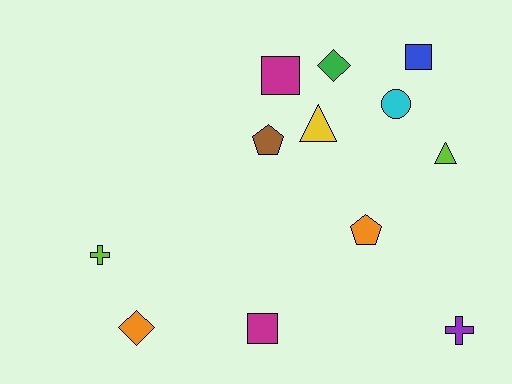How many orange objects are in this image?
There are 2 orange objects.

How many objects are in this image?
There are 12 objects.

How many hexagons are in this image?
There are no hexagons.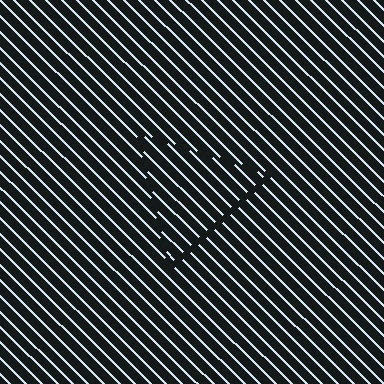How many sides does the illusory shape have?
3 sides — the line-ends trace a triangle.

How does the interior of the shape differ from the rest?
The interior of the shape contains the same grating, shifted by half a period — the contour is defined by the phase discontinuity where line-ends from the inner and outer gratings abut.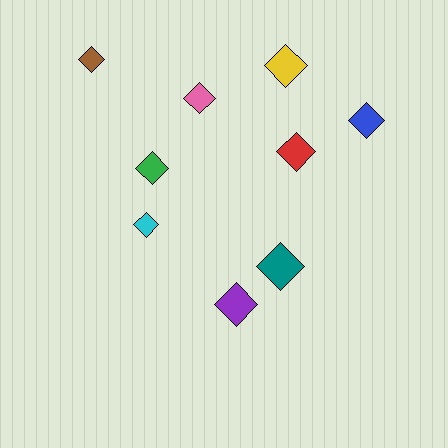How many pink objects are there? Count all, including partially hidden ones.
There is 1 pink object.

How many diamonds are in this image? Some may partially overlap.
There are 9 diamonds.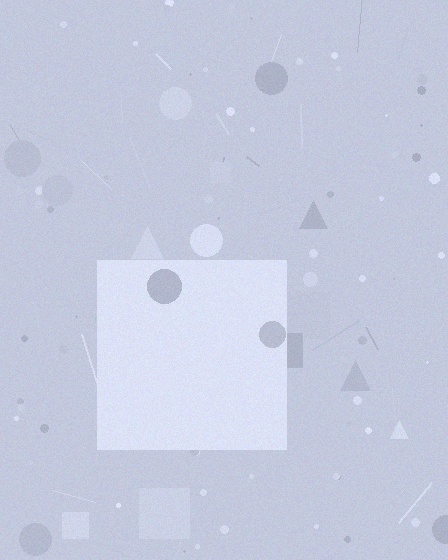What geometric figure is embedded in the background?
A square is embedded in the background.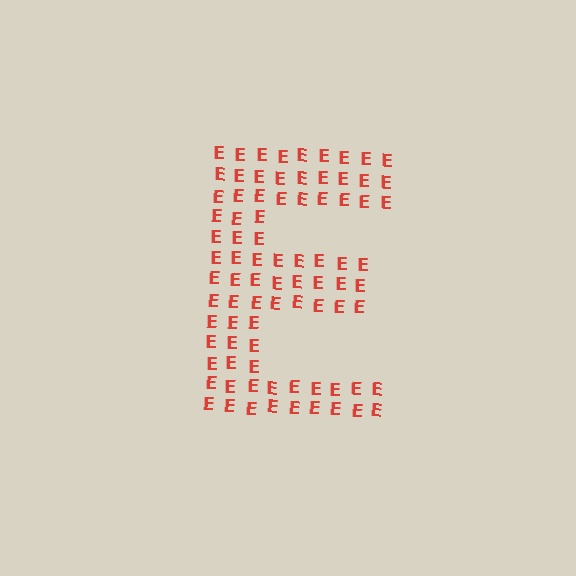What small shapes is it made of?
It is made of small letter E's.